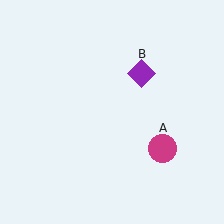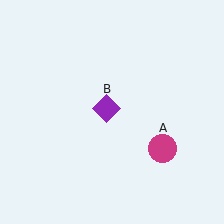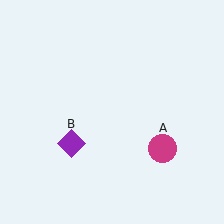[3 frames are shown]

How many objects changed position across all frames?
1 object changed position: purple diamond (object B).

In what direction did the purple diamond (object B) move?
The purple diamond (object B) moved down and to the left.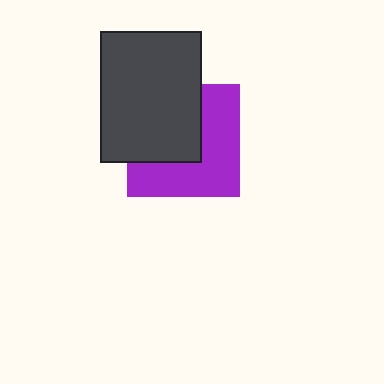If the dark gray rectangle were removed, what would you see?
You would see the complete purple square.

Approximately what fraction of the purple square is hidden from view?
Roughly 46% of the purple square is hidden behind the dark gray rectangle.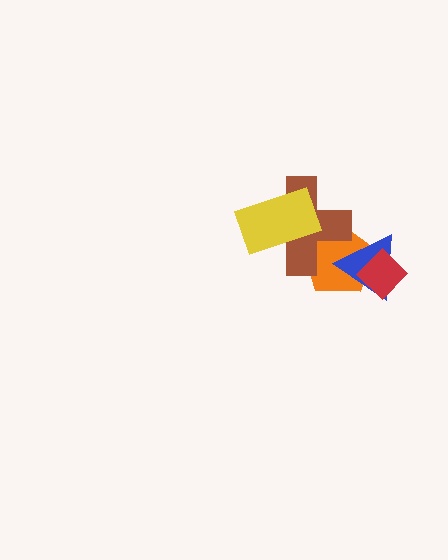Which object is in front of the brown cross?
The yellow rectangle is in front of the brown cross.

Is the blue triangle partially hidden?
Yes, it is partially covered by another shape.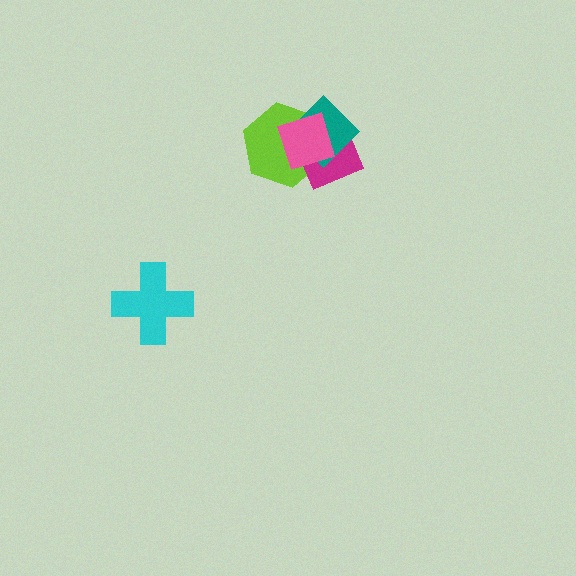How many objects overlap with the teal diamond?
3 objects overlap with the teal diamond.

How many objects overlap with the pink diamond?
3 objects overlap with the pink diamond.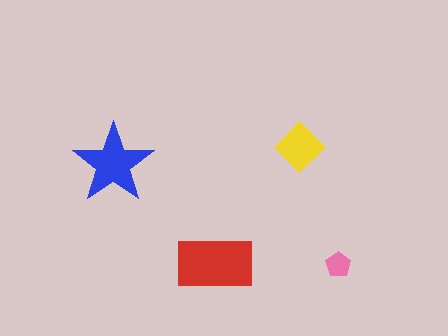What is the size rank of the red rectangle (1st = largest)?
1st.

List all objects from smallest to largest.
The pink pentagon, the yellow diamond, the blue star, the red rectangle.